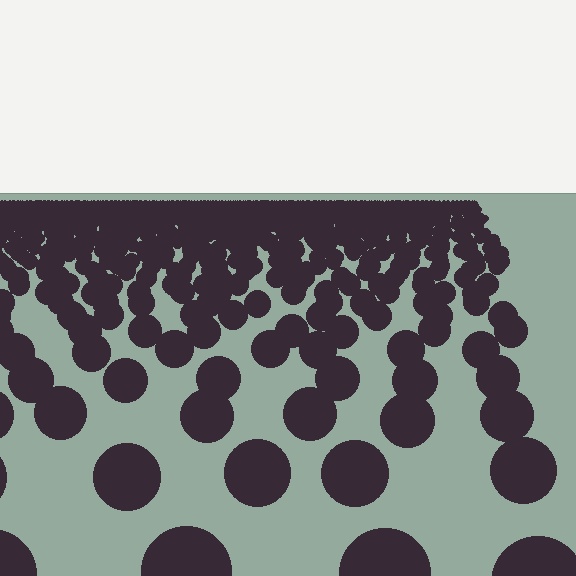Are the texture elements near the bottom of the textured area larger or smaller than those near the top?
Larger. Near the bottom, elements are closer to the viewer and appear at a bigger on-screen size.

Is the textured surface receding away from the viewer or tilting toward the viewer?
The surface is receding away from the viewer. Texture elements get smaller and denser toward the top.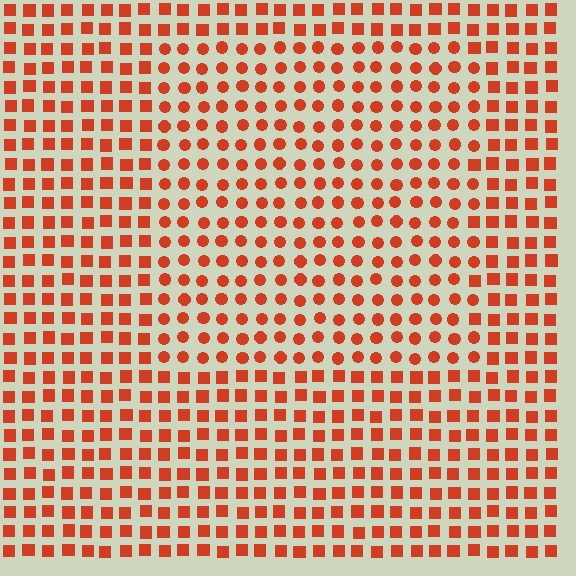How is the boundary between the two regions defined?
The boundary is defined by a change in element shape: circles inside vs. squares outside. All elements share the same color and spacing.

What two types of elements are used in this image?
The image uses circles inside the rectangle region and squares outside it.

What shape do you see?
I see a rectangle.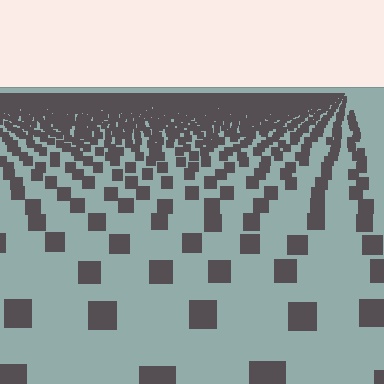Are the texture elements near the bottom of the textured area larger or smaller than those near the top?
Larger. Near the bottom, elements are closer to the viewer and appear at a bigger on-screen size.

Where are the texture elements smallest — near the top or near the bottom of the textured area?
Near the top.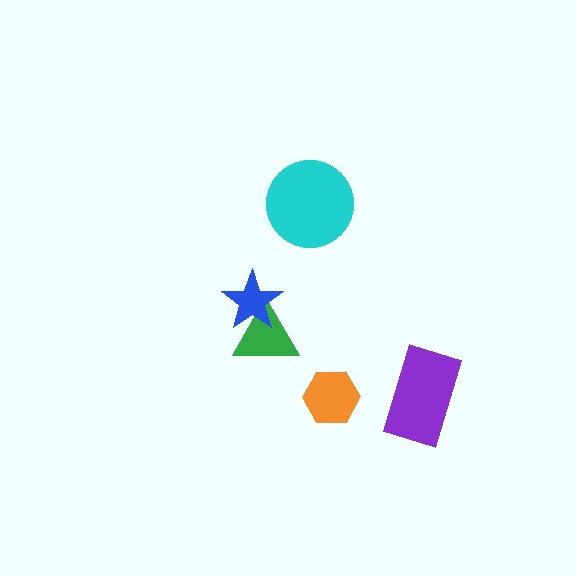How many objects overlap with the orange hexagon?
0 objects overlap with the orange hexagon.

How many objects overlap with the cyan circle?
0 objects overlap with the cyan circle.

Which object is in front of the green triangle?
The blue star is in front of the green triangle.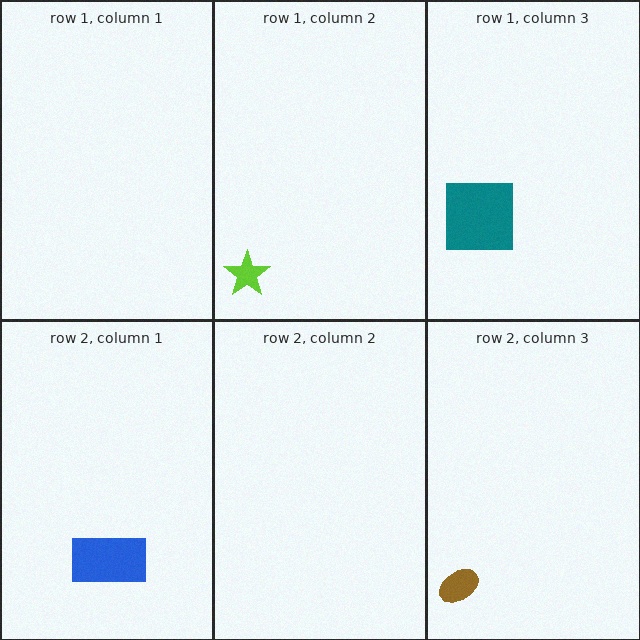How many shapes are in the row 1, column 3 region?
1.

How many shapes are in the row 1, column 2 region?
1.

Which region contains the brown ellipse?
The row 2, column 3 region.